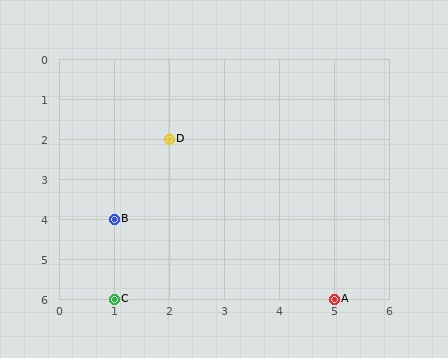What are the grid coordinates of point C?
Point C is at grid coordinates (1, 6).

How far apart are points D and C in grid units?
Points D and C are 1 column and 4 rows apart (about 4.1 grid units diagonally).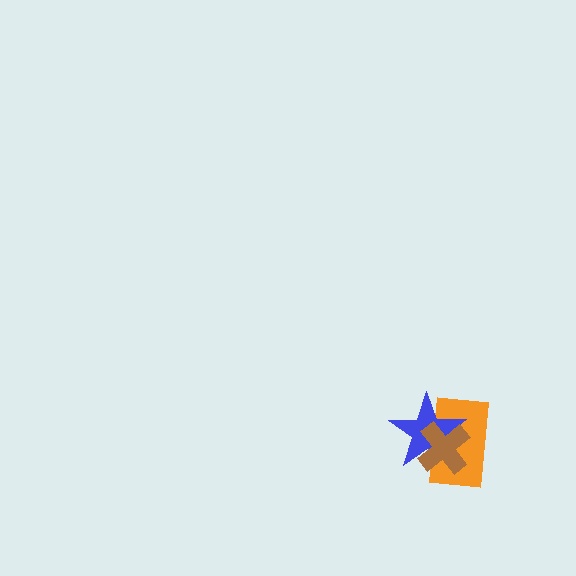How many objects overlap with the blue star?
2 objects overlap with the blue star.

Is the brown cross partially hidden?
No, no other shape covers it.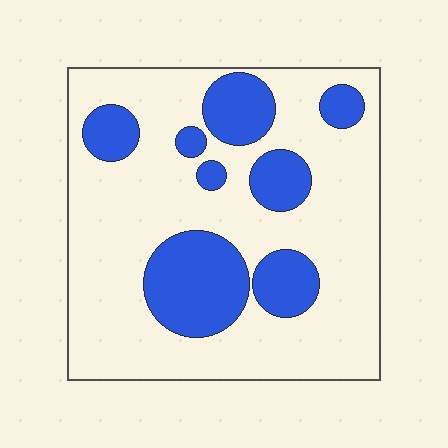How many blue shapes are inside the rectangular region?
8.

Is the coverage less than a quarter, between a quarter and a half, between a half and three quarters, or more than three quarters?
Between a quarter and a half.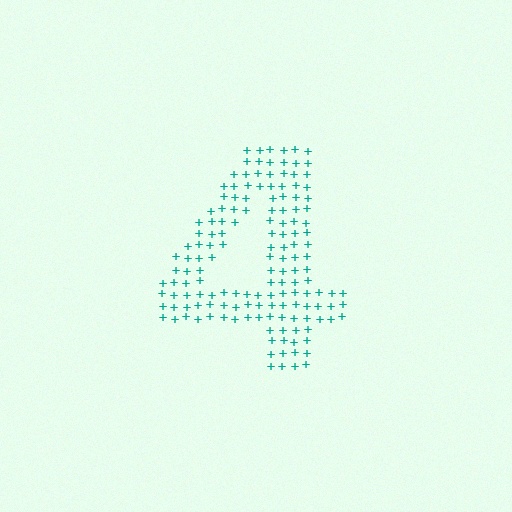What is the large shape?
The large shape is the digit 4.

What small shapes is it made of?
It is made of small plus signs.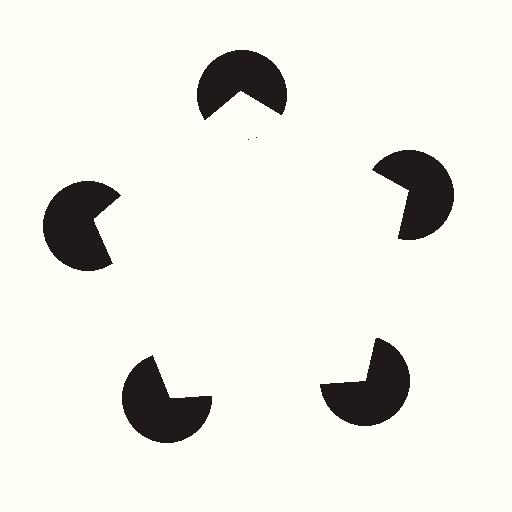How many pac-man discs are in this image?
There are 5 — one at each vertex of the illusory pentagon.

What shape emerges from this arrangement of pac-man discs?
An illusory pentagon — its edges are inferred from the aligned wedge cuts in the pac-man discs, not physically drawn.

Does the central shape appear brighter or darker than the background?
It typically appears slightly brighter than the background, even though no actual brightness change is drawn.